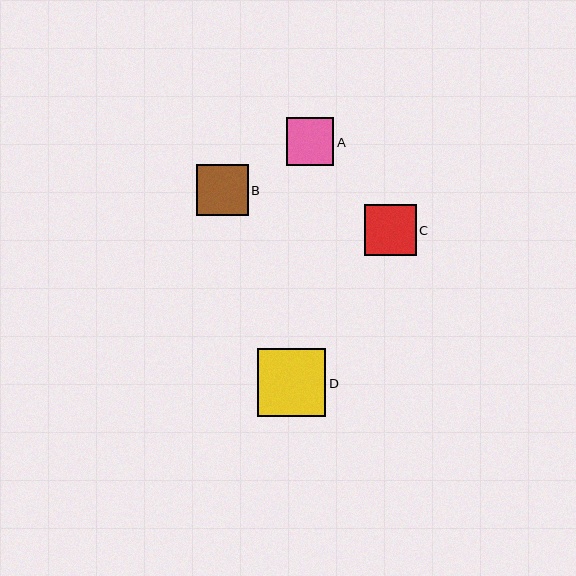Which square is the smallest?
Square A is the smallest with a size of approximately 48 pixels.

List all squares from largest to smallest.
From largest to smallest: D, C, B, A.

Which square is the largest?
Square D is the largest with a size of approximately 68 pixels.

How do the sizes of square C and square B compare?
Square C and square B are approximately the same size.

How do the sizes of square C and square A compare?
Square C and square A are approximately the same size.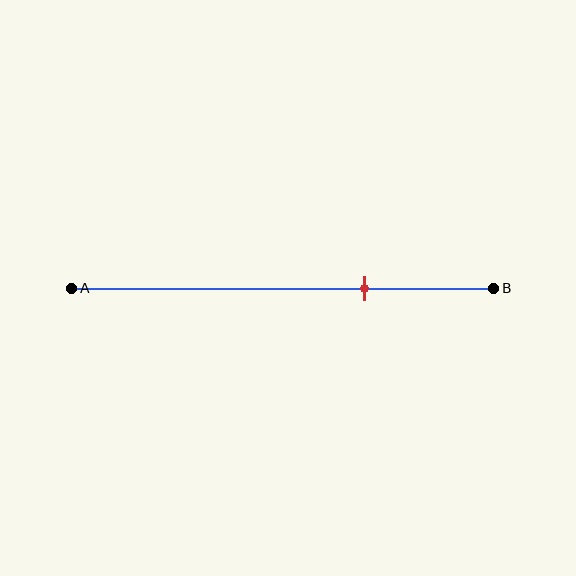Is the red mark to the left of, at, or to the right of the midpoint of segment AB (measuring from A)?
The red mark is to the right of the midpoint of segment AB.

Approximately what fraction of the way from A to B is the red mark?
The red mark is approximately 70% of the way from A to B.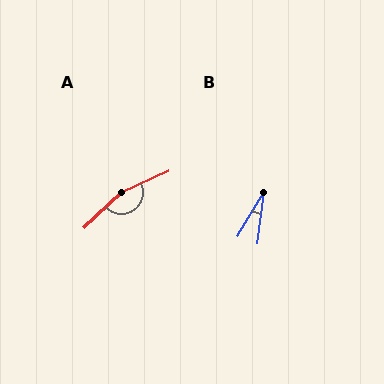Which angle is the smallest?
B, at approximately 24 degrees.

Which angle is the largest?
A, at approximately 162 degrees.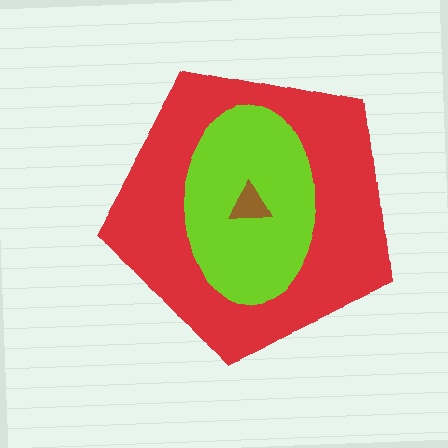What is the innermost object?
The brown triangle.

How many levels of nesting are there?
3.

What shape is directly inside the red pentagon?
The lime ellipse.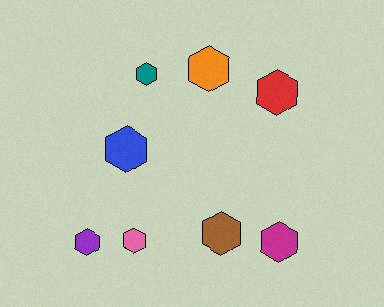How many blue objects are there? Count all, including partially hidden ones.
There is 1 blue object.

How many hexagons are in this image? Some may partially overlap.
There are 8 hexagons.